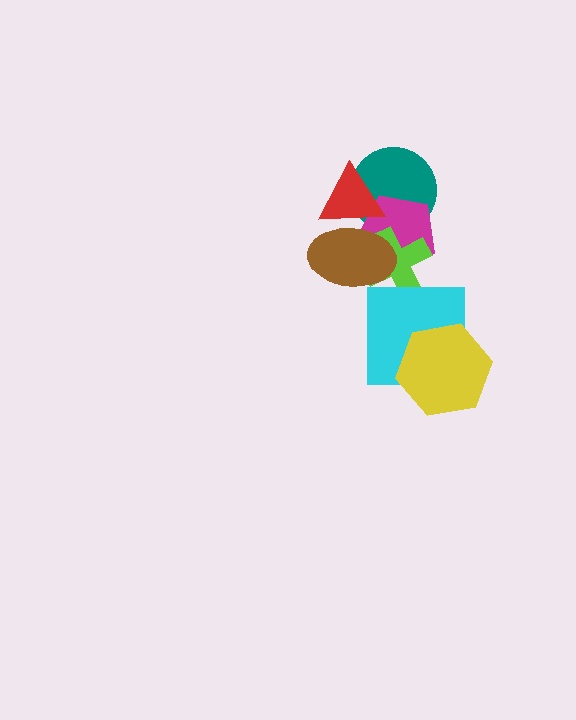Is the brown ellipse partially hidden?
Yes, it is partially covered by another shape.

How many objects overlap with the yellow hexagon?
1 object overlaps with the yellow hexagon.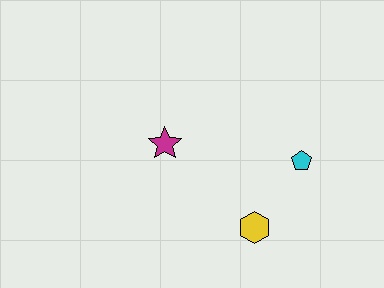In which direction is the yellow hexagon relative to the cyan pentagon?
The yellow hexagon is below the cyan pentagon.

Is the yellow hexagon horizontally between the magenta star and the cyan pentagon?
Yes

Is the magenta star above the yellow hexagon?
Yes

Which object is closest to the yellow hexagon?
The cyan pentagon is closest to the yellow hexagon.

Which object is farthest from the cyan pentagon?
The magenta star is farthest from the cyan pentagon.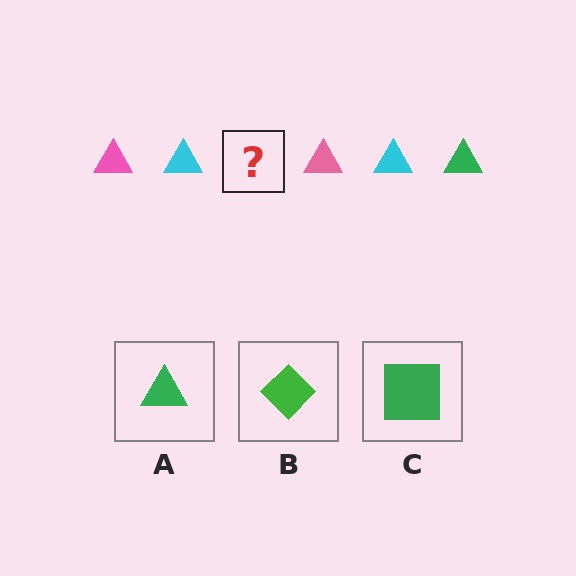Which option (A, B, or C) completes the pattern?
A.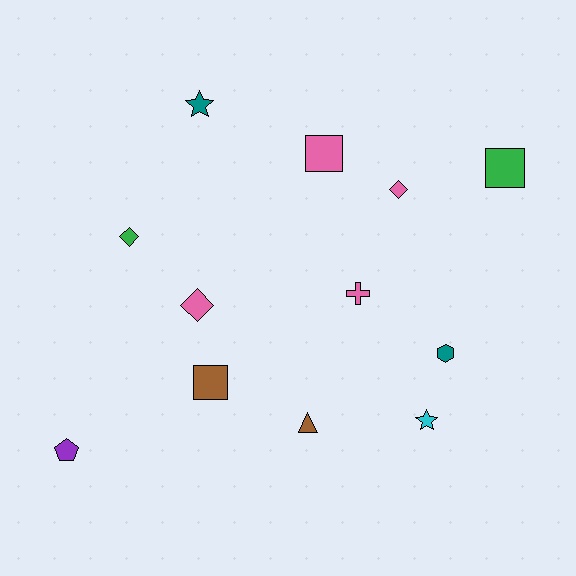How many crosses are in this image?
There is 1 cross.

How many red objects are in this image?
There are no red objects.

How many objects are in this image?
There are 12 objects.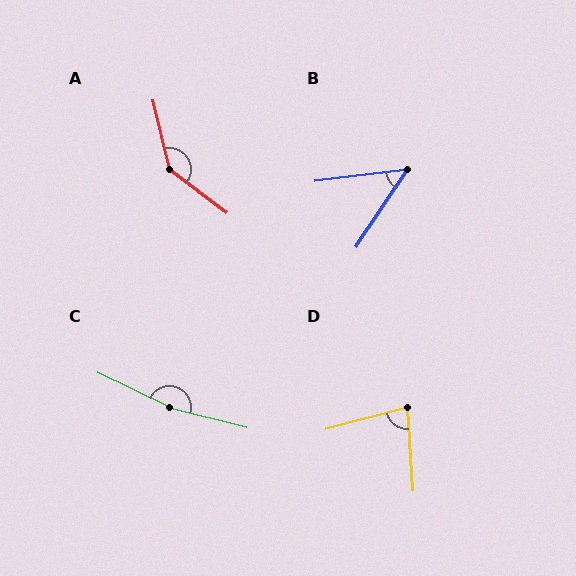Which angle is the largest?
C, at approximately 169 degrees.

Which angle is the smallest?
B, at approximately 50 degrees.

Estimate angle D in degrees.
Approximately 79 degrees.